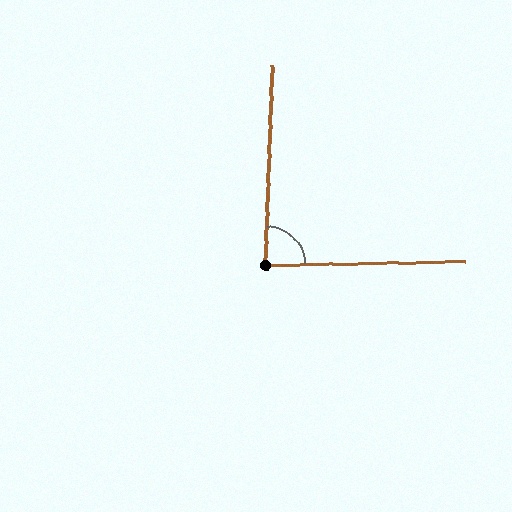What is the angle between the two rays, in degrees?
Approximately 87 degrees.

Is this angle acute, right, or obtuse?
It is approximately a right angle.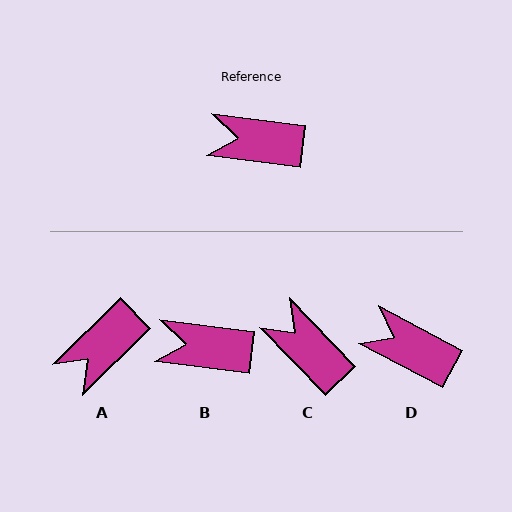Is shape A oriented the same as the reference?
No, it is off by about 52 degrees.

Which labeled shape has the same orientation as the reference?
B.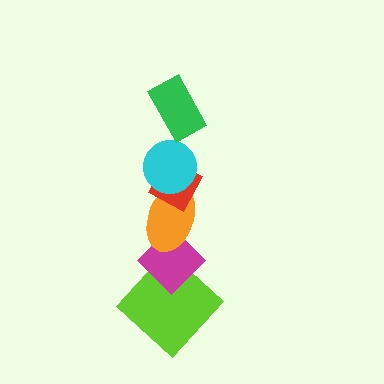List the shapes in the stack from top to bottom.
From top to bottom: the green rectangle, the cyan circle, the red diamond, the orange ellipse, the magenta diamond, the lime diamond.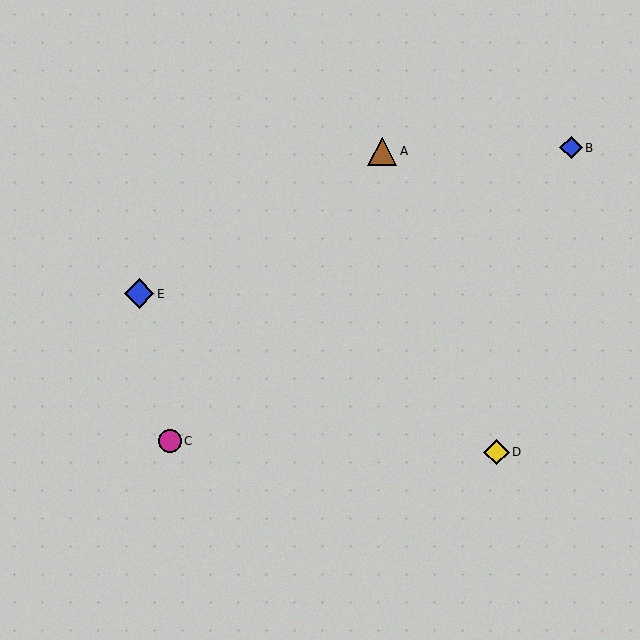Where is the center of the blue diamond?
The center of the blue diamond is at (571, 148).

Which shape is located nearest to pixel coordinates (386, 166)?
The brown triangle (labeled A) at (382, 151) is nearest to that location.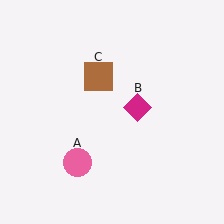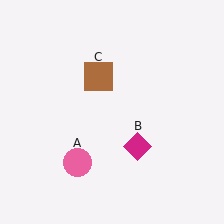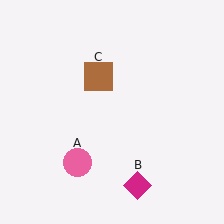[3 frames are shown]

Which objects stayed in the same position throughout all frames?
Pink circle (object A) and brown square (object C) remained stationary.